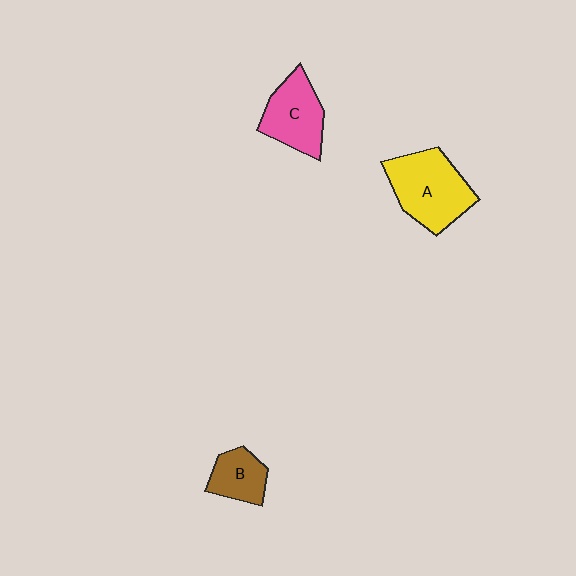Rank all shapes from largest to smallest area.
From largest to smallest: A (yellow), C (pink), B (brown).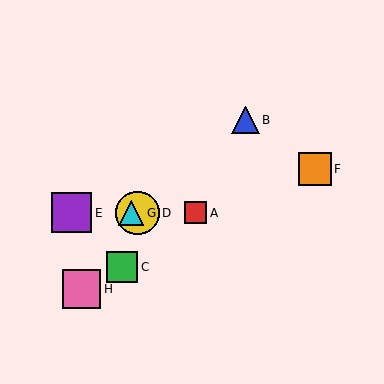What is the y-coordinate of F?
Object F is at y≈169.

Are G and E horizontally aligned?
Yes, both are at y≈213.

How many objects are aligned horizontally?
4 objects (A, D, E, G) are aligned horizontally.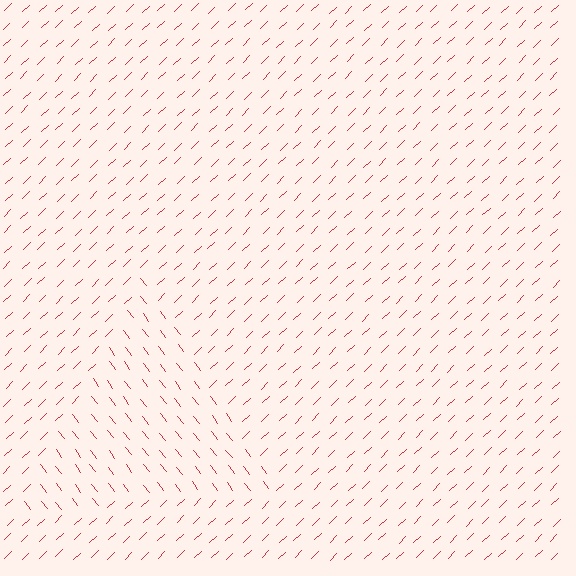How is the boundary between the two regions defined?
The boundary is defined purely by a change in line orientation (approximately 84 degrees difference). All lines are the same color and thickness.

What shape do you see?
I see a triangle.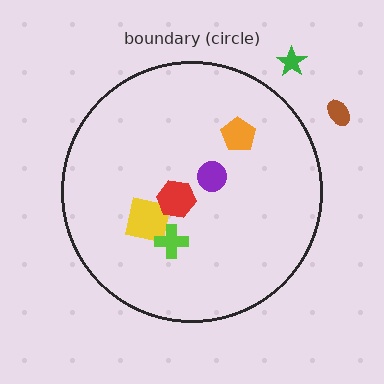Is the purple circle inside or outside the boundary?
Inside.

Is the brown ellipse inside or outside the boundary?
Outside.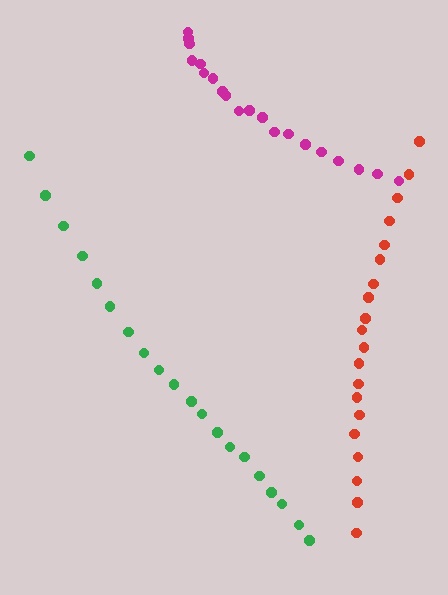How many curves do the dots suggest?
There are 3 distinct paths.